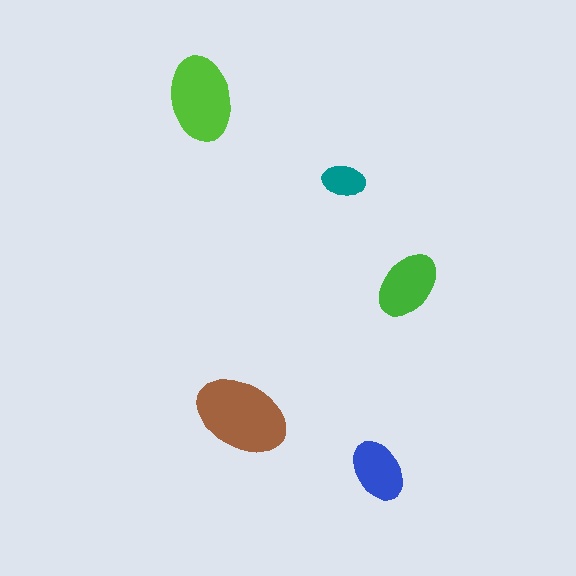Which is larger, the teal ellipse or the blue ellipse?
The blue one.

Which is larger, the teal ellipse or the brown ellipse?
The brown one.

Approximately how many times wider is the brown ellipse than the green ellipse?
About 1.5 times wider.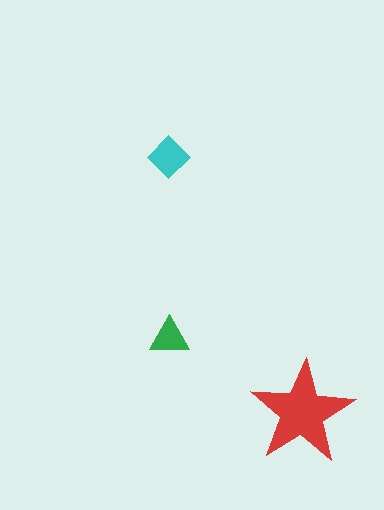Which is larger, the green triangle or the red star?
The red star.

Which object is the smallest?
The green triangle.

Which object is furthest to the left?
The cyan diamond is leftmost.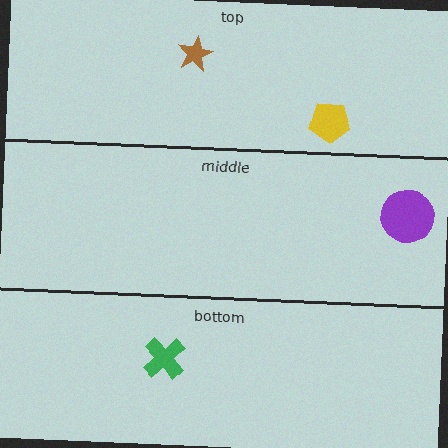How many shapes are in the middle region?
1.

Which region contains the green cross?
The bottom region.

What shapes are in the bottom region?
The green cross.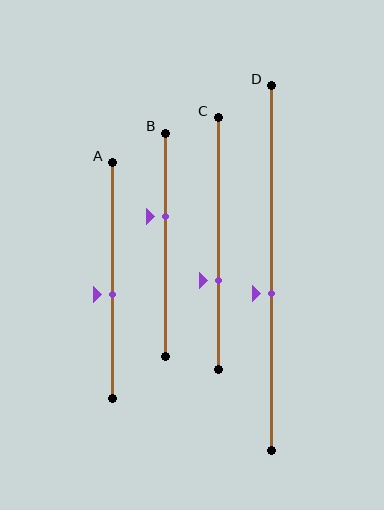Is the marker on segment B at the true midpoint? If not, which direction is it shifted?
No, the marker on segment B is shifted upward by about 13% of the segment length.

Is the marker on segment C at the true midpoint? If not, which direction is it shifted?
No, the marker on segment C is shifted downward by about 15% of the segment length.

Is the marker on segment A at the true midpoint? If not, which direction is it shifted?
No, the marker on segment A is shifted downward by about 6% of the segment length.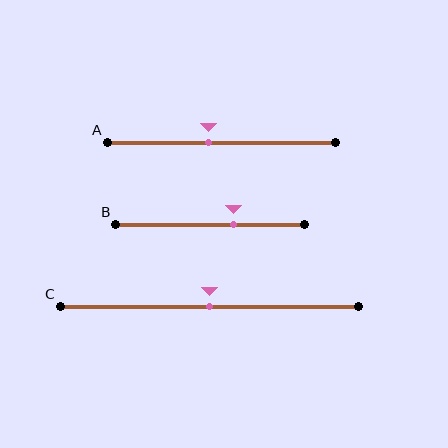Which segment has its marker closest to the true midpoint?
Segment C has its marker closest to the true midpoint.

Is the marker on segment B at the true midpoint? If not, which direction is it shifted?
No, the marker on segment B is shifted to the right by about 12% of the segment length.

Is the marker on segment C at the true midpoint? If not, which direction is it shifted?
Yes, the marker on segment C is at the true midpoint.